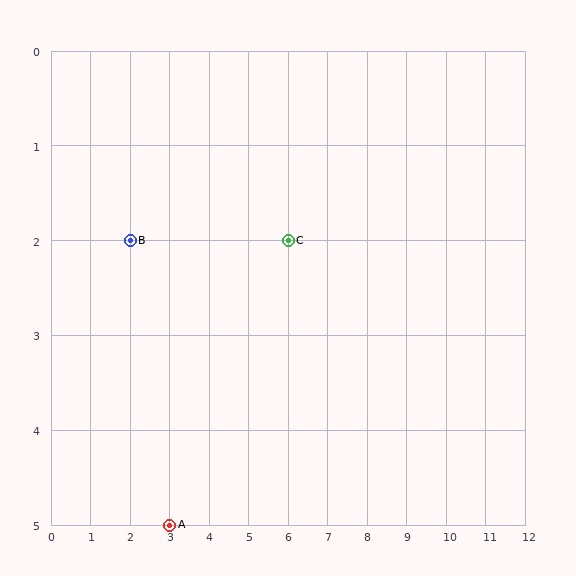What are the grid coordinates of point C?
Point C is at grid coordinates (6, 2).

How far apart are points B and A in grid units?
Points B and A are 1 column and 3 rows apart (about 3.2 grid units diagonally).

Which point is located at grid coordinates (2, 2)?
Point B is at (2, 2).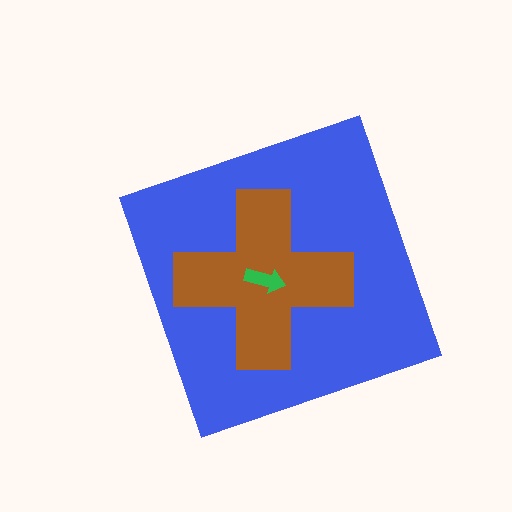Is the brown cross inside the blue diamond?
Yes.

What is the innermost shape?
The green arrow.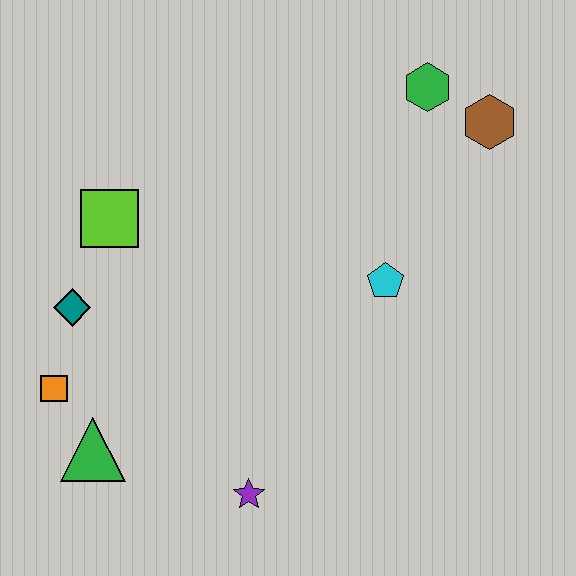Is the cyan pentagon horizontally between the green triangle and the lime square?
No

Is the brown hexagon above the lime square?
Yes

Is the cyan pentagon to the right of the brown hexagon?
No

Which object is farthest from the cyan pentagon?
The orange square is farthest from the cyan pentagon.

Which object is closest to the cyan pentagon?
The brown hexagon is closest to the cyan pentagon.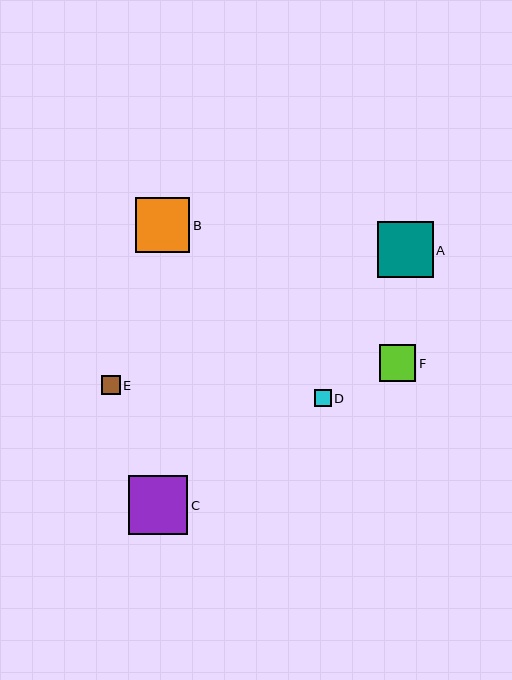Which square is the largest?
Square C is the largest with a size of approximately 59 pixels.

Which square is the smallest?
Square D is the smallest with a size of approximately 17 pixels.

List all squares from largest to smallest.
From largest to smallest: C, A, B, F, E, D.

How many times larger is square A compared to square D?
Square A is approximately 3.3 times the size of square D.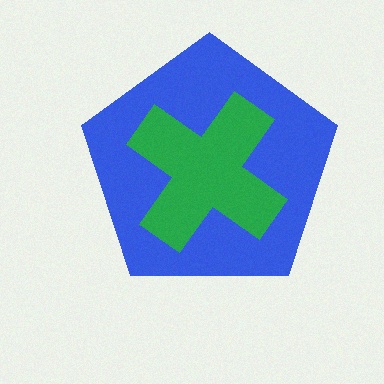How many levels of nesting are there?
2.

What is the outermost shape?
The blue pentagon.